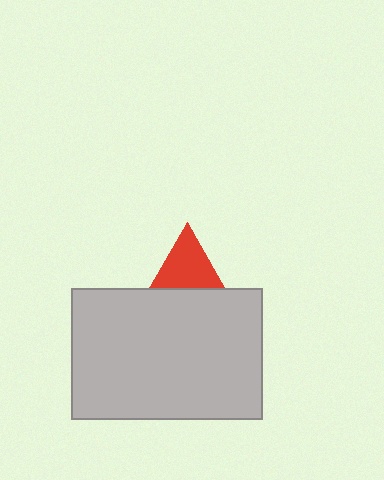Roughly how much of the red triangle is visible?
About half of it is visible (roughly 62%).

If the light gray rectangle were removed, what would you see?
You would see the complete red triangle.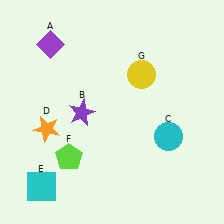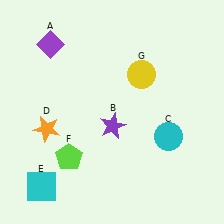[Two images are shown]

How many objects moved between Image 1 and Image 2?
1 object moved between the two images.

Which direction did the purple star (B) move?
The purple star (B) moved right.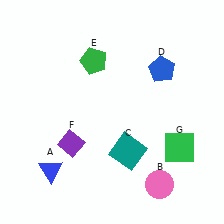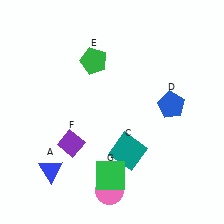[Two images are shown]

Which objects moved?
The objects that moved are: the pink circle (B), the blue pentagon (D), the green square (G).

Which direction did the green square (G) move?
The green square (G) moved left.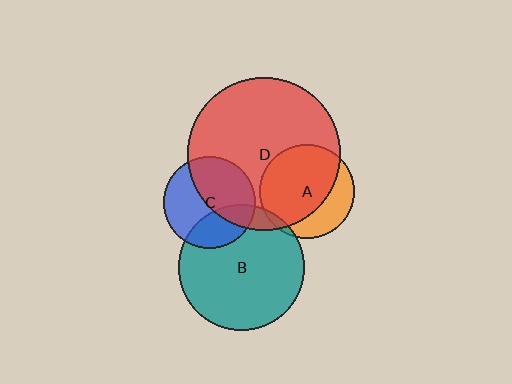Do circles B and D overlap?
Yes.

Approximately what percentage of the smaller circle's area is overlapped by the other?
Approximately 10%.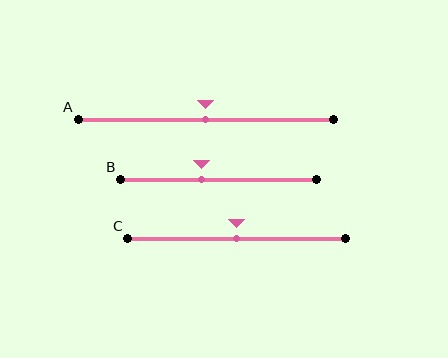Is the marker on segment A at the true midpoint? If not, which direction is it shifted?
Yes, the marker on segment A is at the true midpoint.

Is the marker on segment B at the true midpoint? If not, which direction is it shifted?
No, the marker on segment B is shifted to the left by about 9% of the segment length.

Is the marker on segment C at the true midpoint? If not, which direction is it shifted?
Yes, the marker on segment C is at the true midpoint.